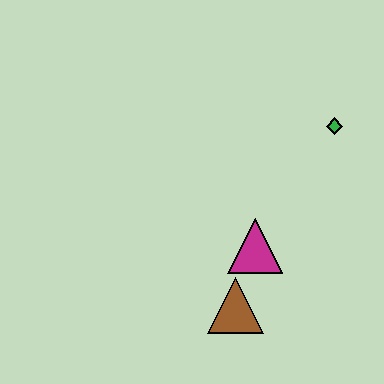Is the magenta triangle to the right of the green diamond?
No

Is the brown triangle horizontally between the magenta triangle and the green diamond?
No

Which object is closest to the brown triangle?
The magenta triangle is closest to the brown triangle.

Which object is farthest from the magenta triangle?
The green diamond is farthest from the magenta triangle.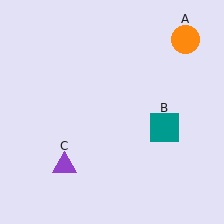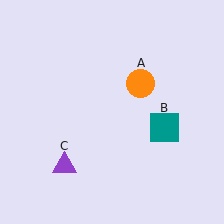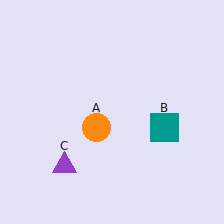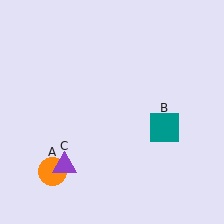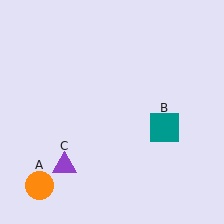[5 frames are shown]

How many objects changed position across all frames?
1 object changed position: orange circle (object A).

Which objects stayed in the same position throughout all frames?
Teal square (object B) and purple triangle (object C) remained stationary.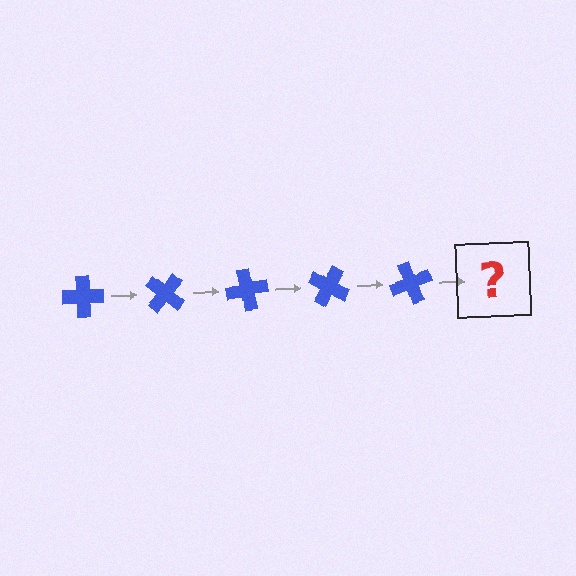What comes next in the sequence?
The next element should be a blue cross rotated 200 degrees.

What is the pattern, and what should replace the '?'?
The pattern is that the cross rotates 40 degrees each step. The '?' should be a blue cross rotated 200 degrees.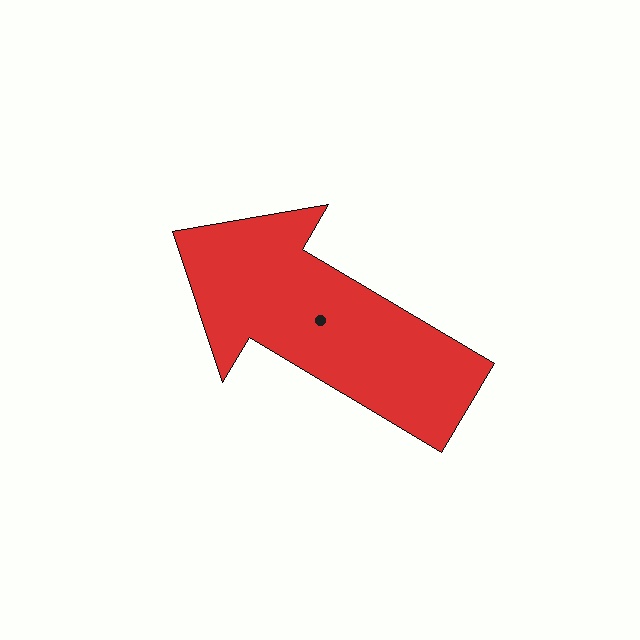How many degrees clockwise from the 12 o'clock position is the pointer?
Approximately 301 degrees.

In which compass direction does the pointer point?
Northwest.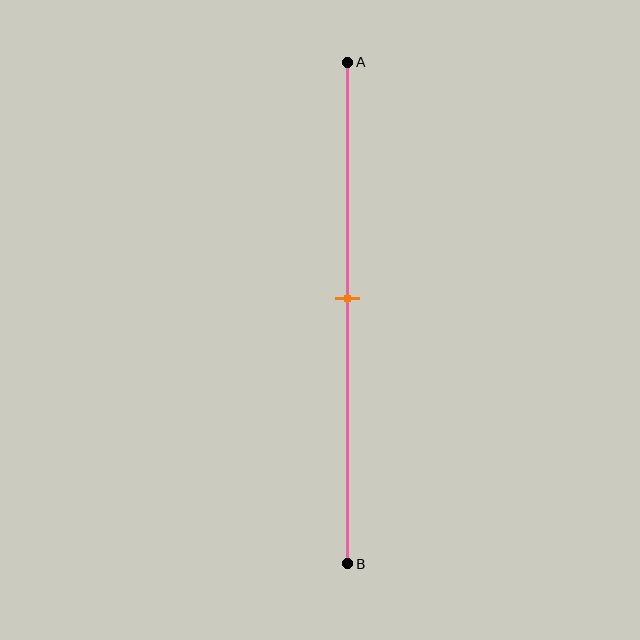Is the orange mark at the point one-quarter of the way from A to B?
No, the mark is at about 45% from A, not at the 25% one-quarter point.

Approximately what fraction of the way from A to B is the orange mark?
The orange mark is approximately 45% of the way from A to B.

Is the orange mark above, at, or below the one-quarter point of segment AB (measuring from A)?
The orange mark is below the one-quarter point of segment AB.